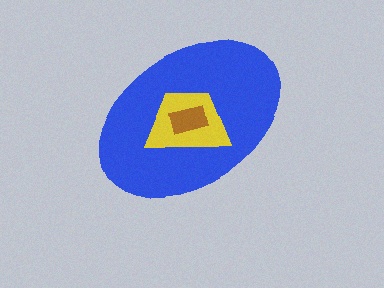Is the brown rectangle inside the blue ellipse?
Yes.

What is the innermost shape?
The brown rectangle.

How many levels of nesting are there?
3.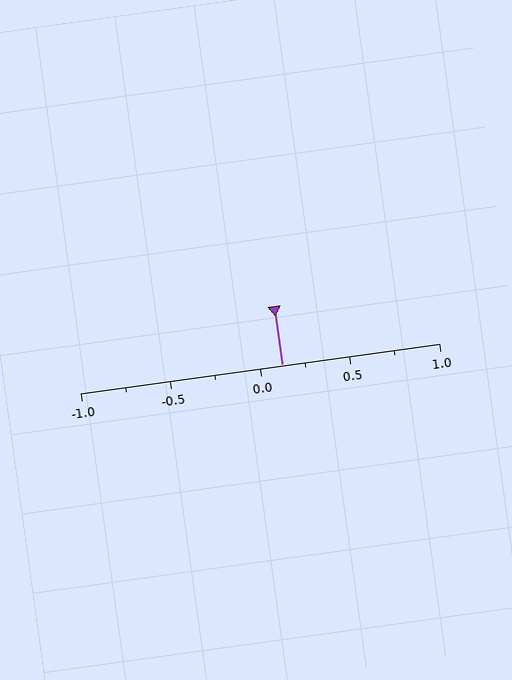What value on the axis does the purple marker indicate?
The marker indicates approximately 0.12.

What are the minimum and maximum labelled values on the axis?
The axis runs from -1.0 to 1.0.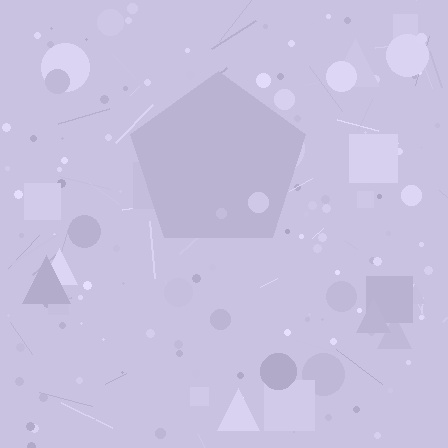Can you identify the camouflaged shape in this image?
The camouflaged shape is a pentagon.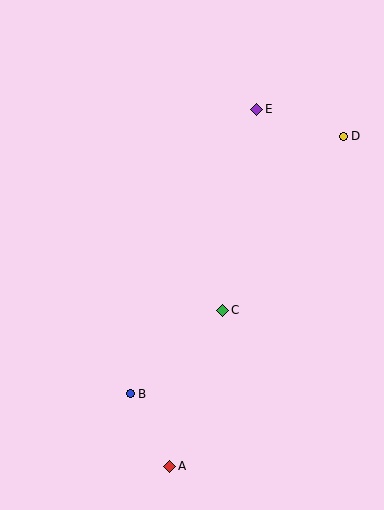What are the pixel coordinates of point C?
Point C is at (223, 310).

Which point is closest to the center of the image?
Point C at (223, 310) is closest to the center.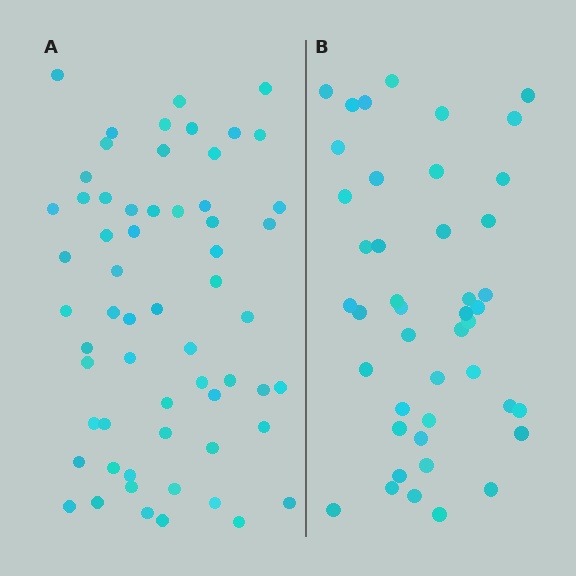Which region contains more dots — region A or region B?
Region A (the left region) has more dots.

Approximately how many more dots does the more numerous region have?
Region A has approximately 15 more dots than region B.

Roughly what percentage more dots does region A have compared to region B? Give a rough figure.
About 35% more.